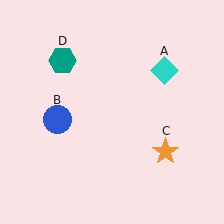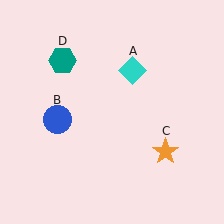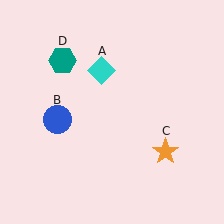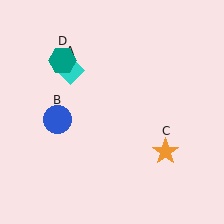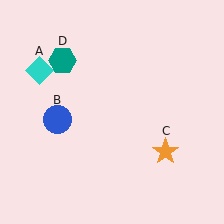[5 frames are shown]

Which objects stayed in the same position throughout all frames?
Blue circle (object B) and orange star (object C) and teal hexagon (object D) remained stationary.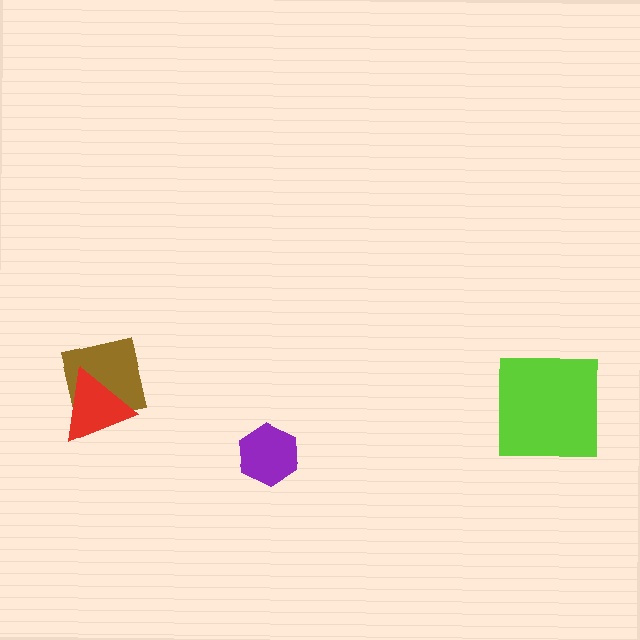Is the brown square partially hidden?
Yes, it is partially covered by another shape.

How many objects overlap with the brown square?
1 object overlaps with the brown square.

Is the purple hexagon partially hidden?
No, no other shape covers it.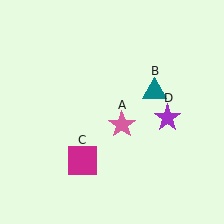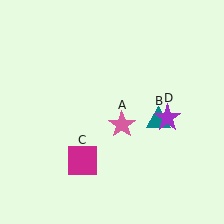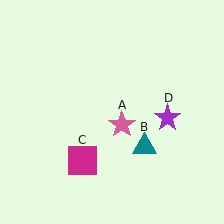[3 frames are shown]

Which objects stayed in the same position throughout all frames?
Pink star (object A) and magenta square (object C) and purple star (object D) remained stationary.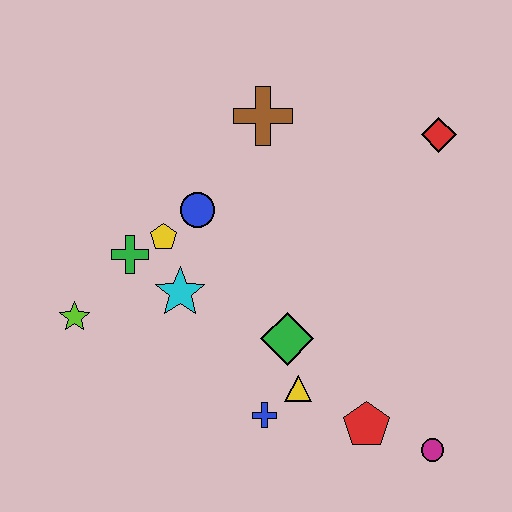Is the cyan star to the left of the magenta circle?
Yes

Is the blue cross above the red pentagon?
Yes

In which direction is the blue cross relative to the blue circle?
The blue cross is below the blue circle.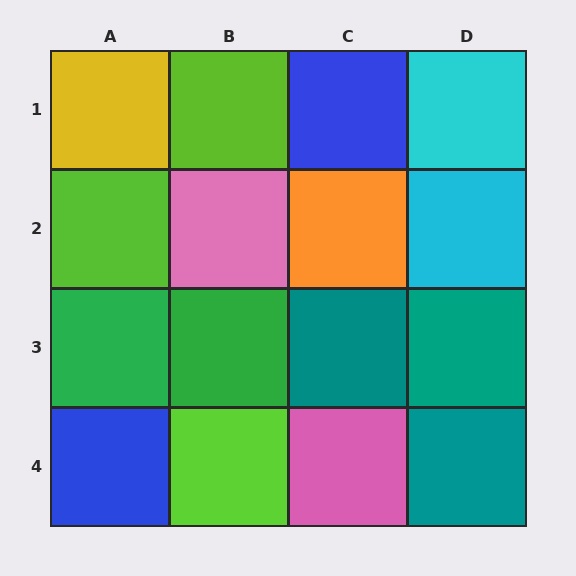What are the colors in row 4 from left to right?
Blue, lime, pink, teal.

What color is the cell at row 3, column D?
Teal.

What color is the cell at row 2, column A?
Lime.